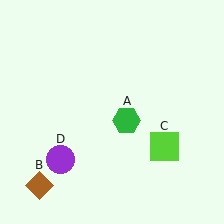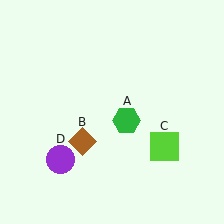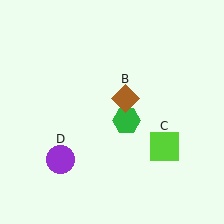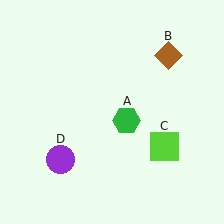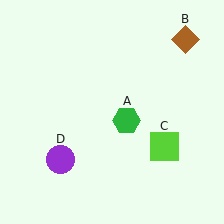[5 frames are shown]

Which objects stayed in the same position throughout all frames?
Green hexagon (object A) and lime square (object C) and purple circle (object D) remained stationary.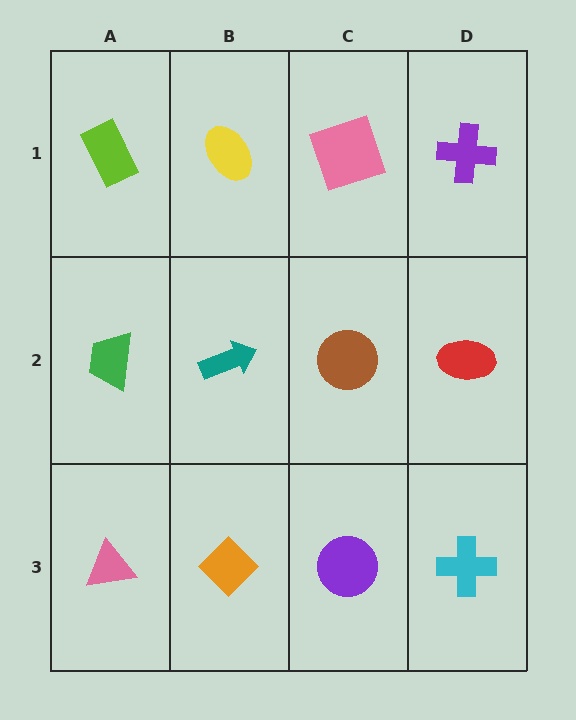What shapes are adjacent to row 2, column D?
A purple cross (row 1, column D), a cyan cross (row 3, column D), a brown circle (row 2, column C).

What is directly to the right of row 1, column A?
A yellow ellipse.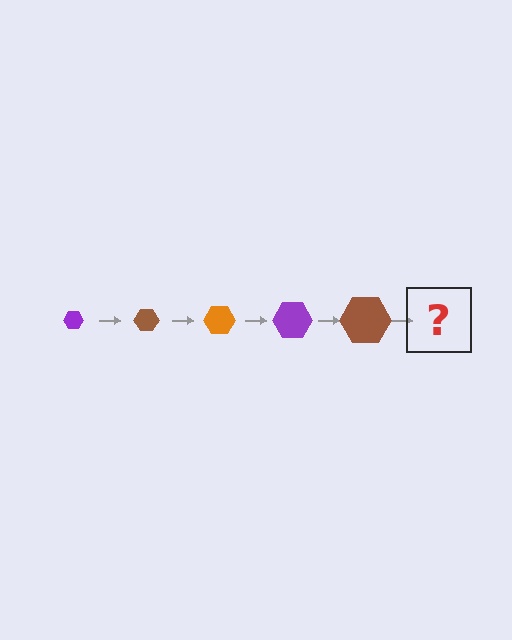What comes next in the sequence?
The next element should be an orange hexagon, larger than the previous one.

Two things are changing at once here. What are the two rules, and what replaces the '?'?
The two rules are that the hexagon grows larger each step and the color cycles through purple, brown, and orange. The '?' should be an orange hexagon, larger than the previous one.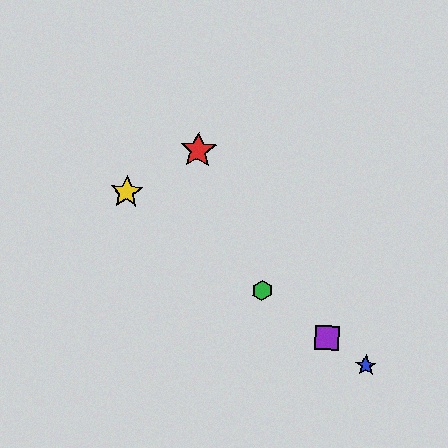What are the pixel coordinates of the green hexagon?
The green hexagon is at (262, 290).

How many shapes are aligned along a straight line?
4 shapes (the blue star, the green hexagon, the yellow star, the purple square) are aligned along a straight line.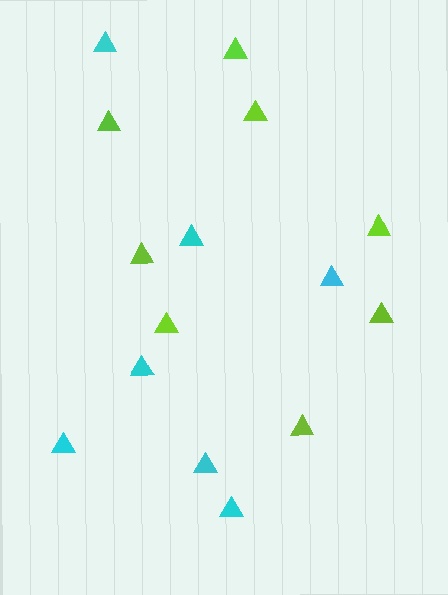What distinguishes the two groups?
There are 2 groups: one group of lime triangles (8) and one group of cyan triangles (7).